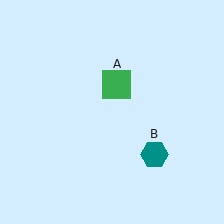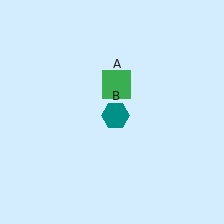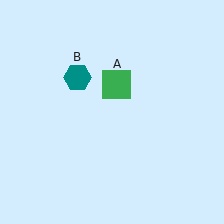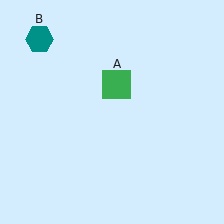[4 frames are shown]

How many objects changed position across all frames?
1 object changed position: teal hexagon (object B).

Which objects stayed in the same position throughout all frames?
Green square (object A) remained stationary.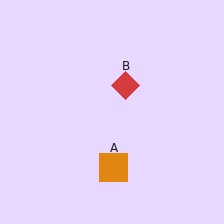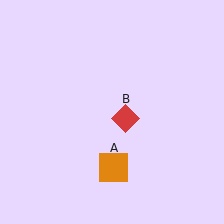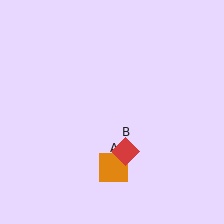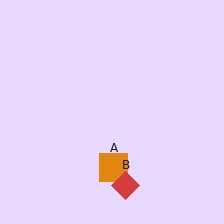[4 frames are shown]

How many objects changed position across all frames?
1 object changed position: red diamond (object B).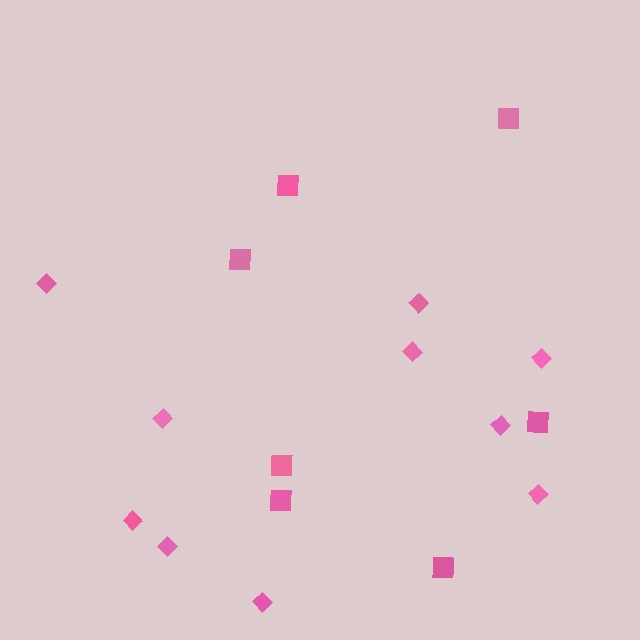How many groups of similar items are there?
There are 2 groups: one group of diamonds (10) and one group of squares (7).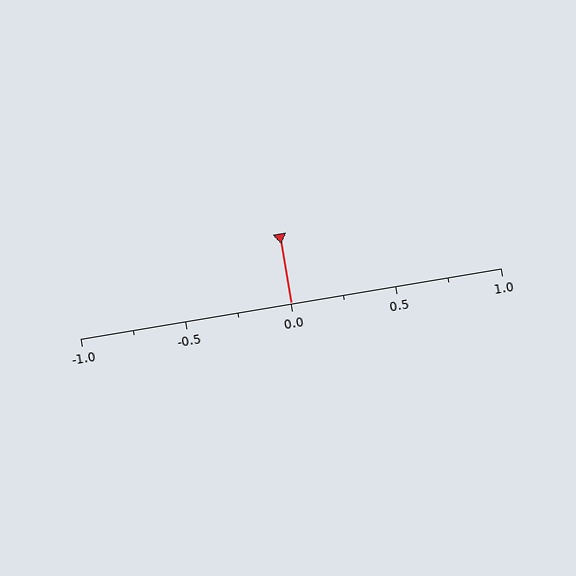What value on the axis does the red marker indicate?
The marker indicates approximately 0.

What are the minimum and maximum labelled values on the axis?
The axis runs from -1.0 to 1.0.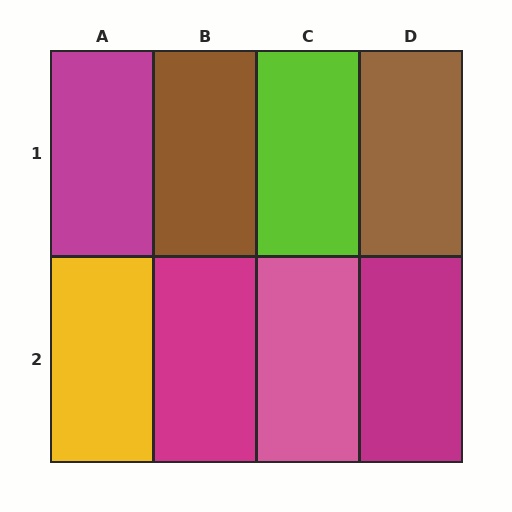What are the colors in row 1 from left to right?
Magenta, brown, lime, brown.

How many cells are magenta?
3 cells are magenta.